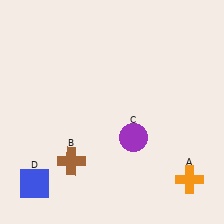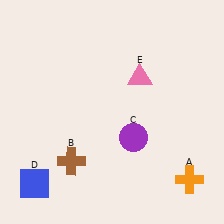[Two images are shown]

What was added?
A pink triangle (E) was added in Image 2.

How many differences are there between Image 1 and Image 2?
There is 1 difference between the two images.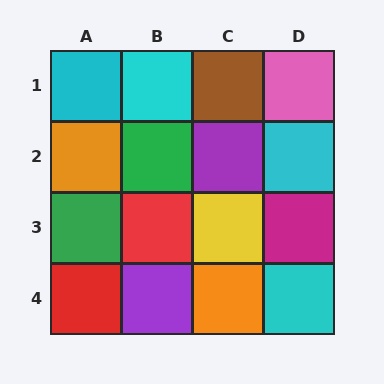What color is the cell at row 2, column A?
Orange.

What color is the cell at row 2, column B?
Green.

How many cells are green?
2 cells are green.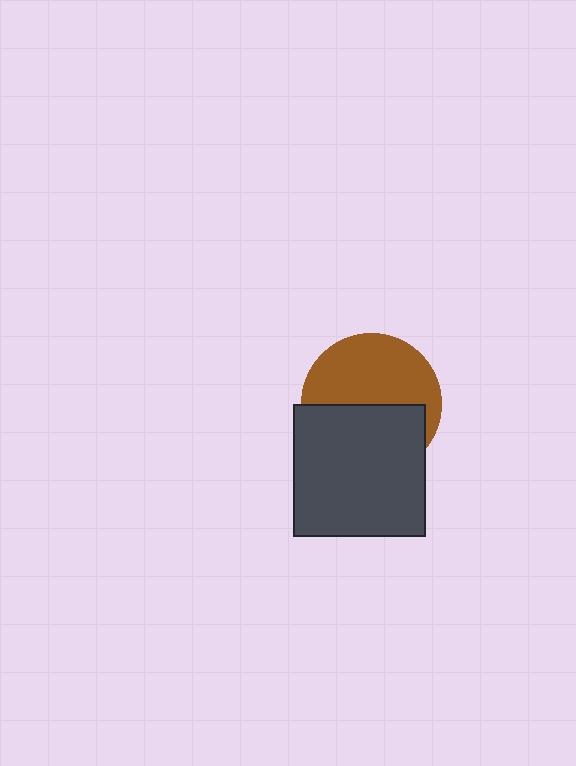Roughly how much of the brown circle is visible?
About half of it is visible (roughly 53%).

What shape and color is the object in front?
The object in front is a dark gray square.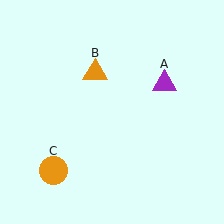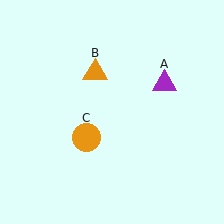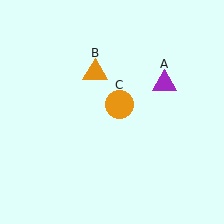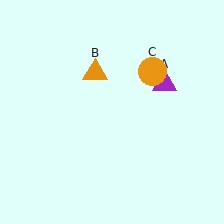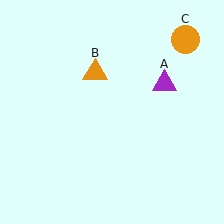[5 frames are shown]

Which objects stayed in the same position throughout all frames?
Purple triangle (object A) and orange triangle (object B) remained stationary.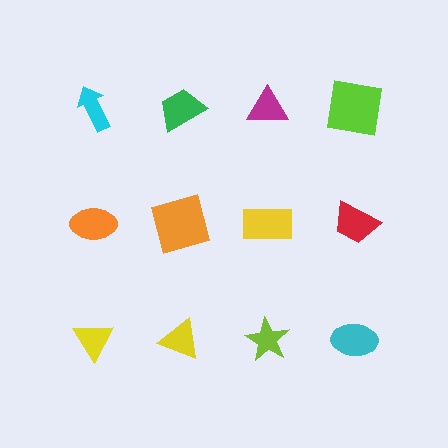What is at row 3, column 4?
A cyan ellipse.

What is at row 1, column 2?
A green trapezoid.